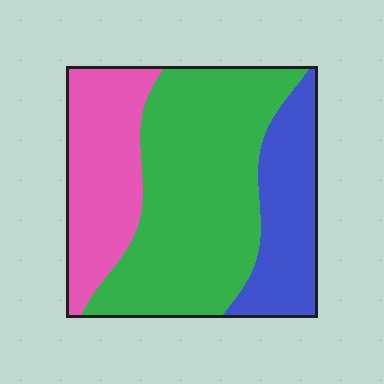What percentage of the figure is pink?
Pink covers 26% of the figure.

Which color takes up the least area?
Blue, at roughly 20%.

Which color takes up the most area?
Green, at roughly 50%.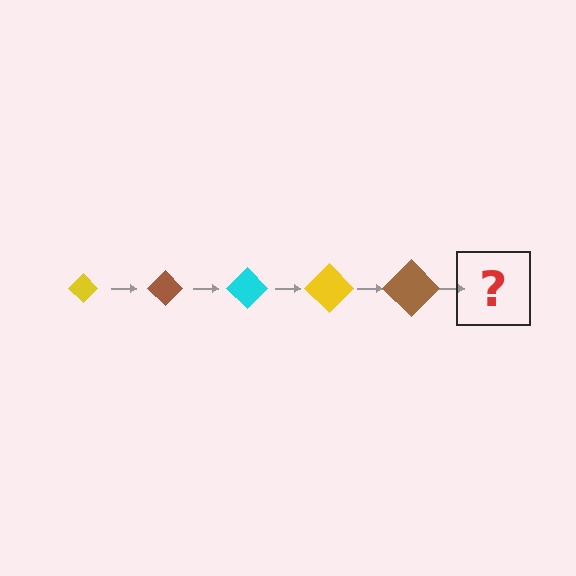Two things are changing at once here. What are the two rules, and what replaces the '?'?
The two rules are that the diamond grows larger each step and the color cycles through yellow, brown, and cyan. The '?' should be a cyan diamond, larger than the previous one.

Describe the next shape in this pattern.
It should be a cyan diamond, larger than the previous one.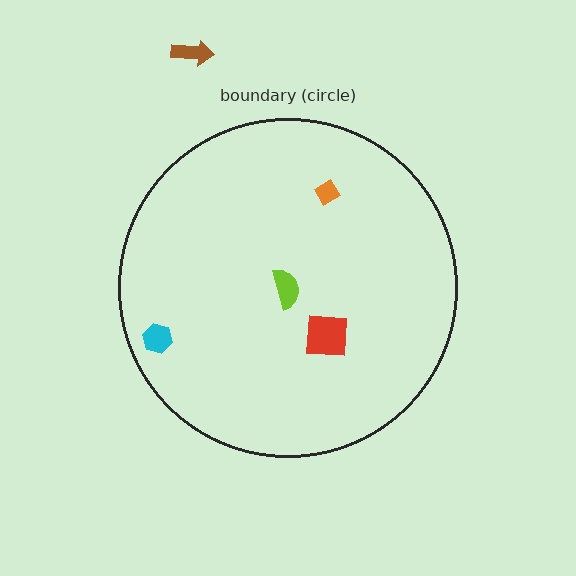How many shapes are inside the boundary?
4 inside, 1 outside.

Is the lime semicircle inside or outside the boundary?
Inside.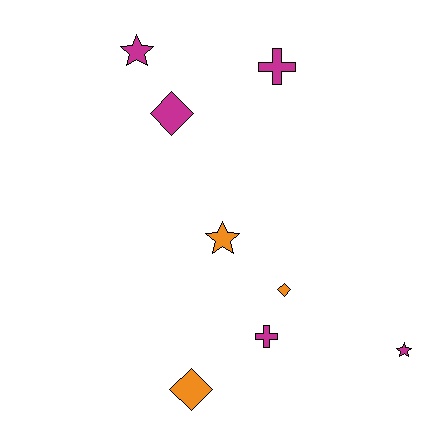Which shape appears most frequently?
Diamond, with 3 objects.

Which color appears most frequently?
Magenta, with 5 objects.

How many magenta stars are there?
There are 2 magenta stars.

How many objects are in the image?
There are 8 objects.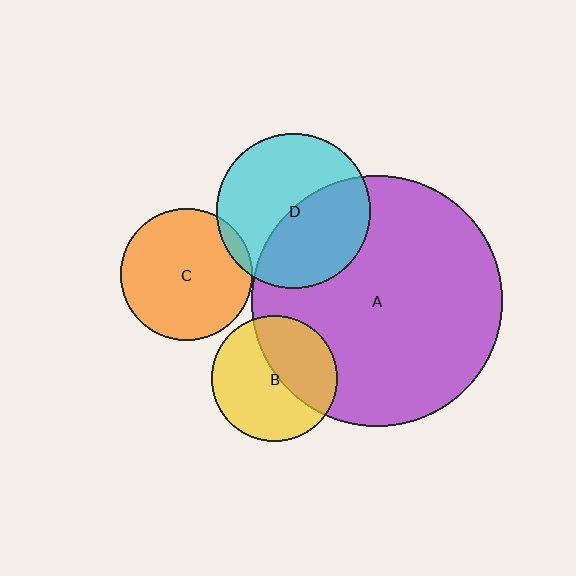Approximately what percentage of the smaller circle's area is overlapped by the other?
Approximately 40%.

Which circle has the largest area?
Circle A (purple).